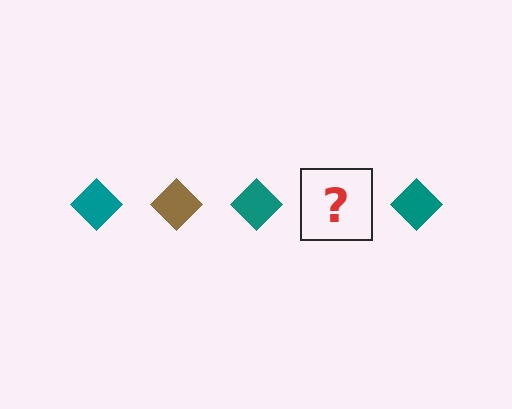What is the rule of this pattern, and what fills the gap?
The rule is that the pattern cycles through teal, brown diamonds. The gap should be filled with a brown diamond.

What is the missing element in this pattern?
The missing element is a brown diamond.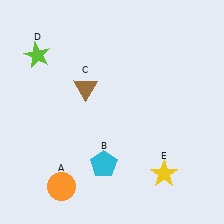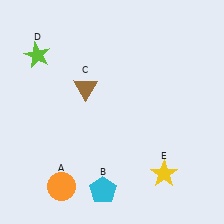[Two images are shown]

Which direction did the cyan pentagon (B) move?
The cyan pentagon (B) moved down.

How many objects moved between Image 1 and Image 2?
1 object moved between the two images.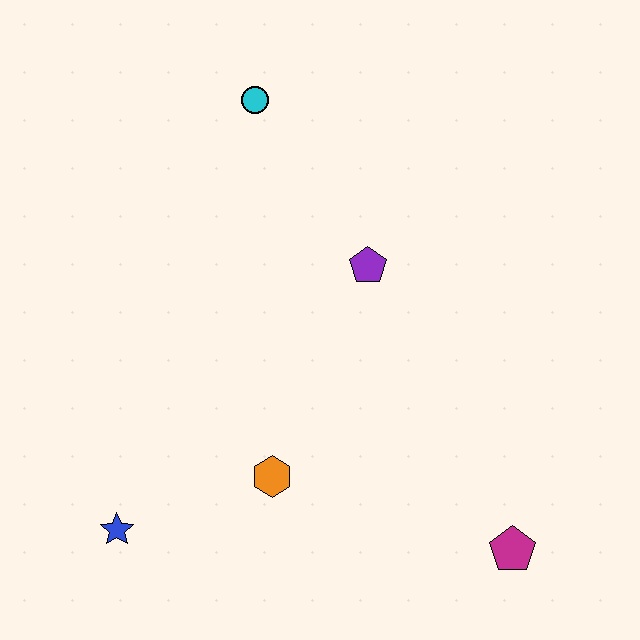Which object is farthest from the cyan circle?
The magenta pentagon is farthest from the cyan circle.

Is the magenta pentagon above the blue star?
No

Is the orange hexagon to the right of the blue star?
Yes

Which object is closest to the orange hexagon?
The blue star is closest to the orange hexagon.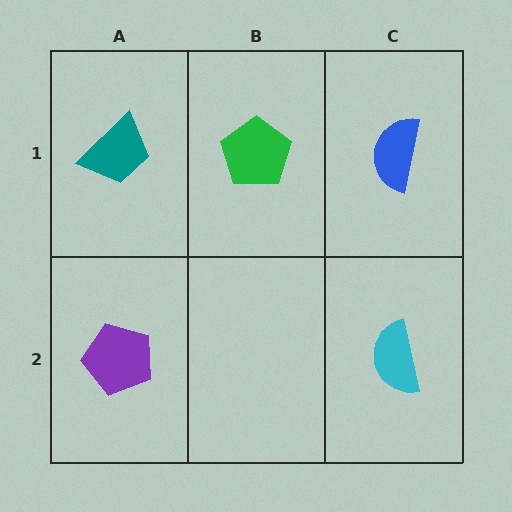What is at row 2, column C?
A cyan semicircle.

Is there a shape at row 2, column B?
No, that cell is empty.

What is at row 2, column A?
A purple pentagon.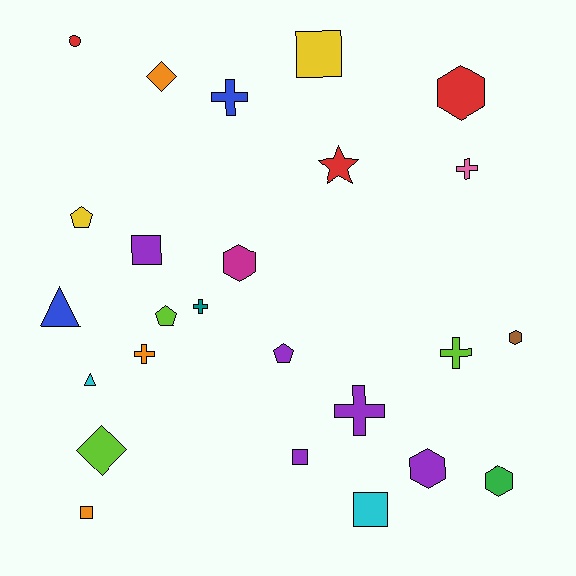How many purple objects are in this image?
There are 5 purple objects.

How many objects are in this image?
There are 25 objects.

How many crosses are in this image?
There are 6 crosses.